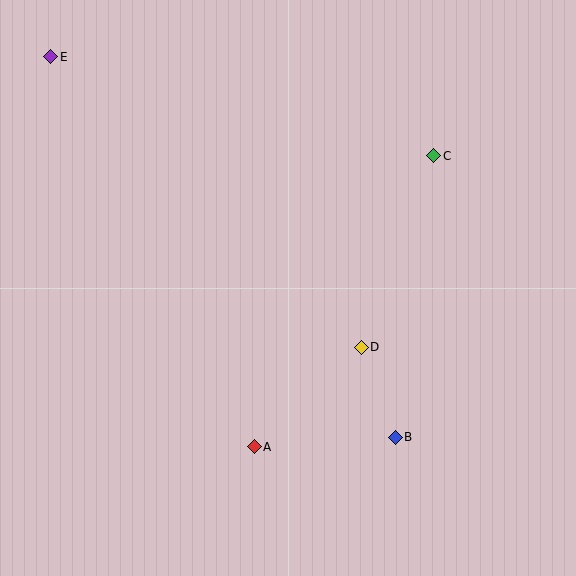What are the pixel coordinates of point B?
Point B is at (395, 437).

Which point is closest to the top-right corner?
Point C is closest to the top-right corner.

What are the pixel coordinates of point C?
Point C is at (434, 156).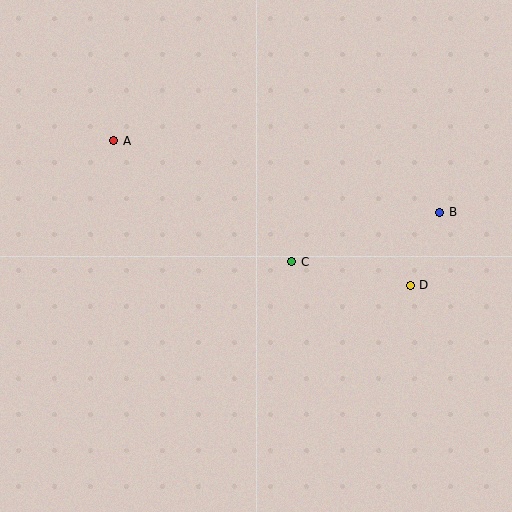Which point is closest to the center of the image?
Point C at (292, 262) is closest to the center.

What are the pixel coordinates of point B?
Point B is at (440, 212).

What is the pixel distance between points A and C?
The distance between A and C is 215 pixels.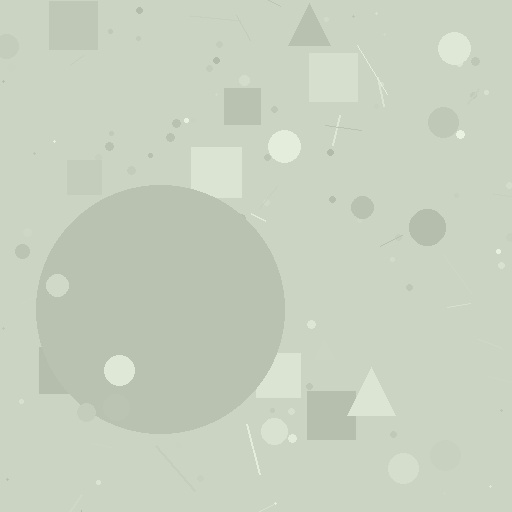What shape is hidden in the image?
A circle is hidden in the image.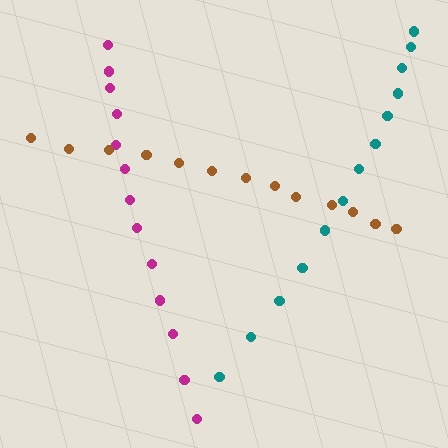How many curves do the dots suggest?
There are 3 distinct paths.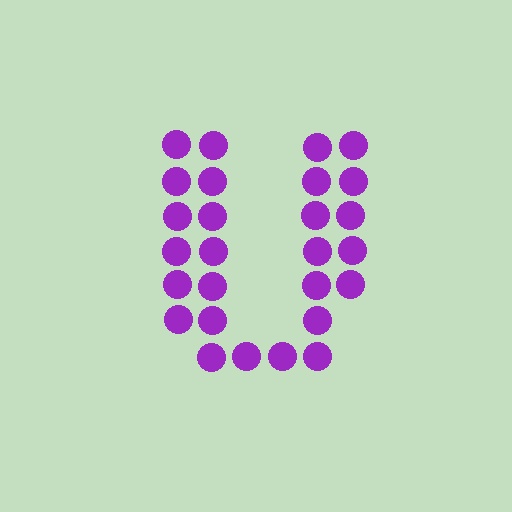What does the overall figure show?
The overall figure shows the letter U.